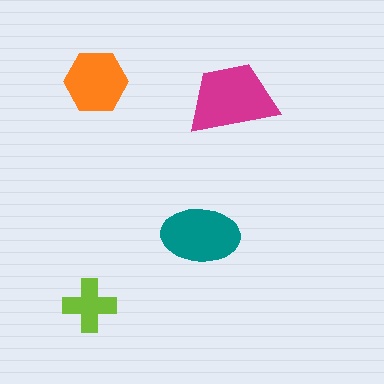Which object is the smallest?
The lime cross.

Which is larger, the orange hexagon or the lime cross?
The orange hexagon.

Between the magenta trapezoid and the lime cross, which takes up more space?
The magenta trapezoid.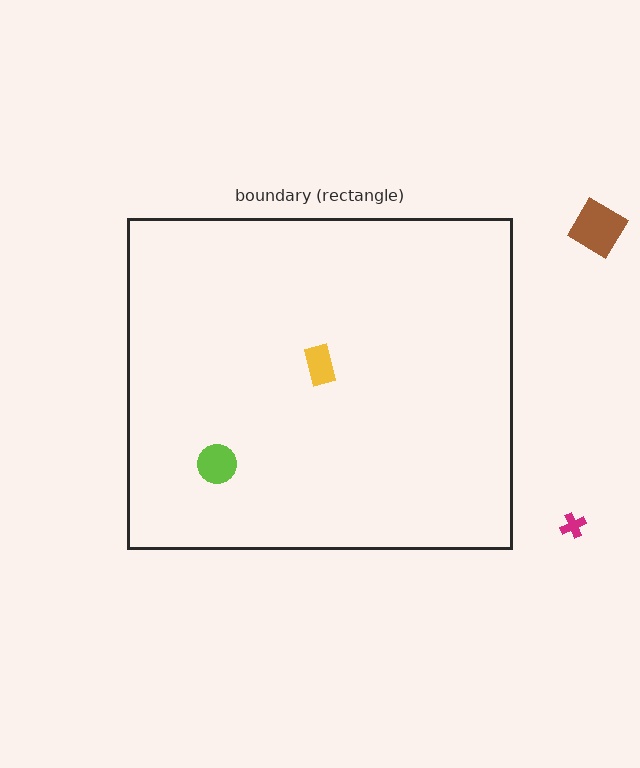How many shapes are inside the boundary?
2 inside, 2 outside.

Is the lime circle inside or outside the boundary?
Inside.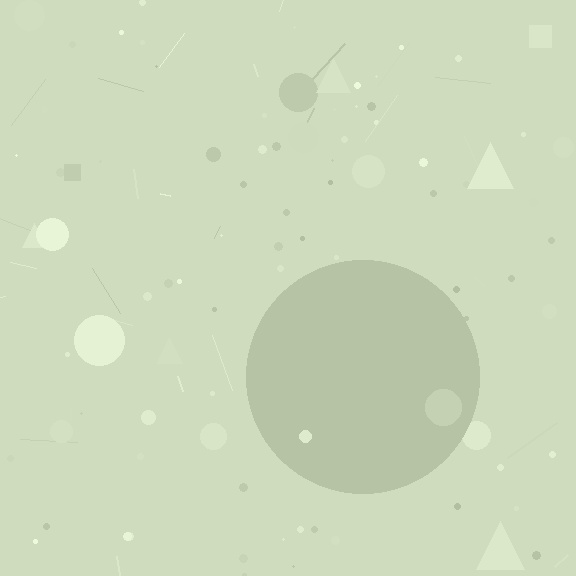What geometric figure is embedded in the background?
A circle is embedded in the background.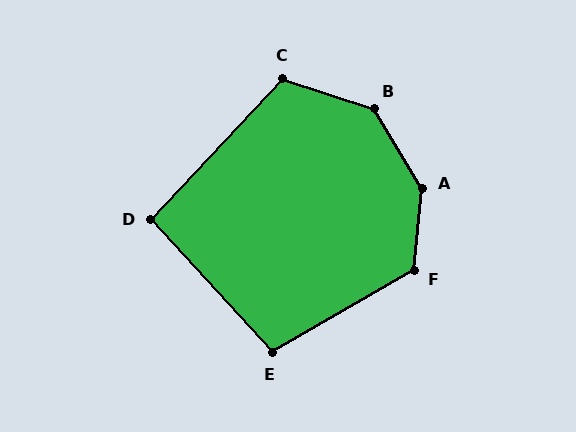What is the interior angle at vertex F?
Approximately 126 degrees (obtuse).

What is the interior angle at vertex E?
Approximately 103 degrees (obtuse).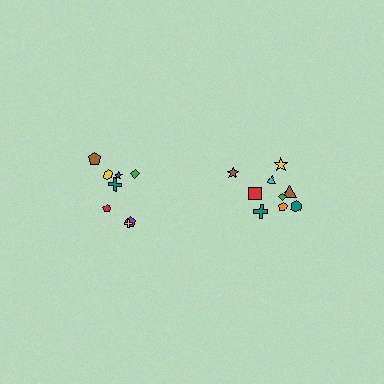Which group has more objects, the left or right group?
The right group.